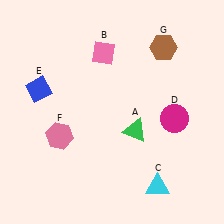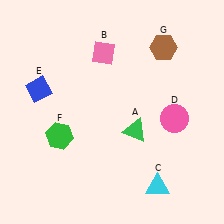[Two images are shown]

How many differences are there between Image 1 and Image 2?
There are 2 differences between the two images.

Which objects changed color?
D changed from magenta to pink. F changed from pink to green.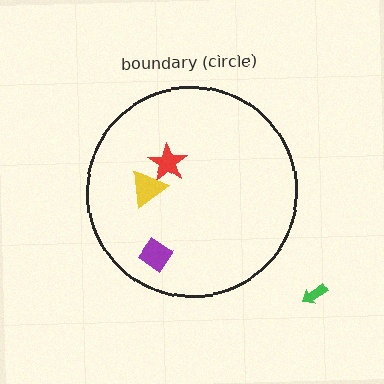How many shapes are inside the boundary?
3 inside, 1 outside.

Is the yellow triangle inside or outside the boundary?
Inside.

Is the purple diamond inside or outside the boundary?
Inside.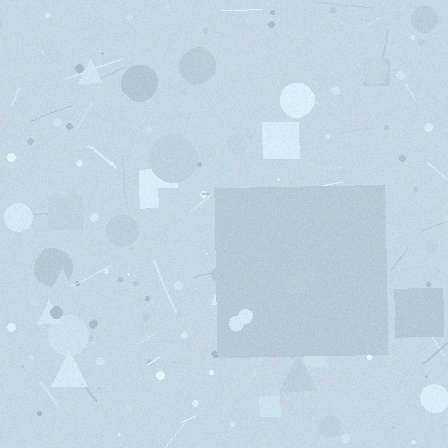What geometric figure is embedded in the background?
A square is embedded in the background.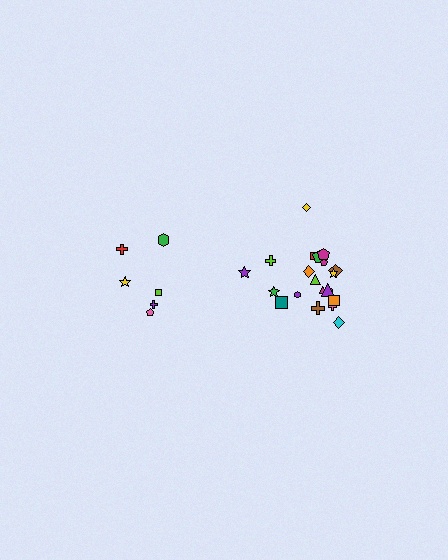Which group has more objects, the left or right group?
The right group.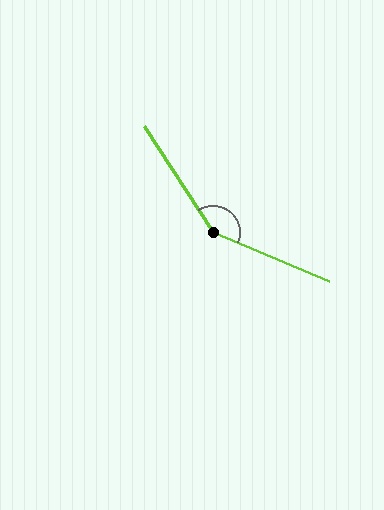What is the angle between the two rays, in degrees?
Approximately 146 degrees.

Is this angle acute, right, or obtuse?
It is obtuse.